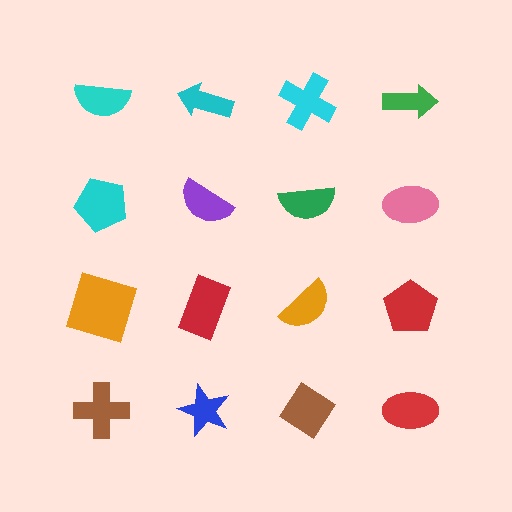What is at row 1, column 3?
A cyan cross.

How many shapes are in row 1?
4 shapes.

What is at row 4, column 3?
A brown diamond.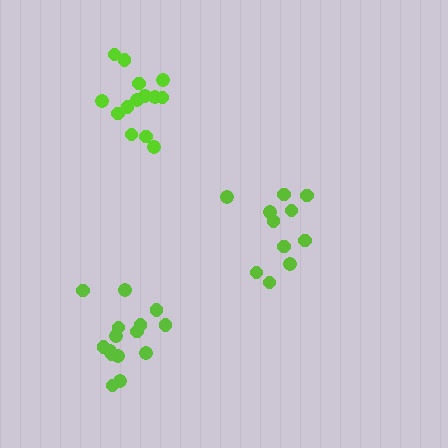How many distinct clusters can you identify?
There are 3 distinct clusters.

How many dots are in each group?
Group 1: 14 dots, Group 2: 11 dots, Group 3: 15 dots (40 total).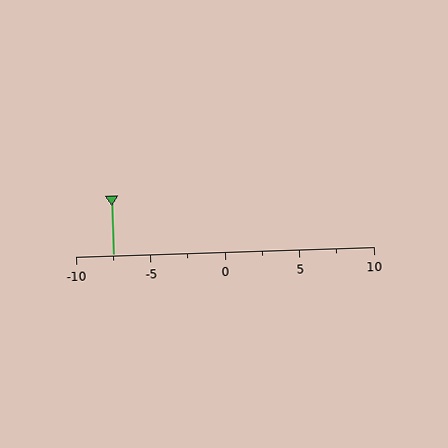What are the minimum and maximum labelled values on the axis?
The axis runs from -10 to 10.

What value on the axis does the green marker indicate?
The marker indicates approximately -7.5.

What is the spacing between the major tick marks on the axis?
The major ticks are spaced 5 apart.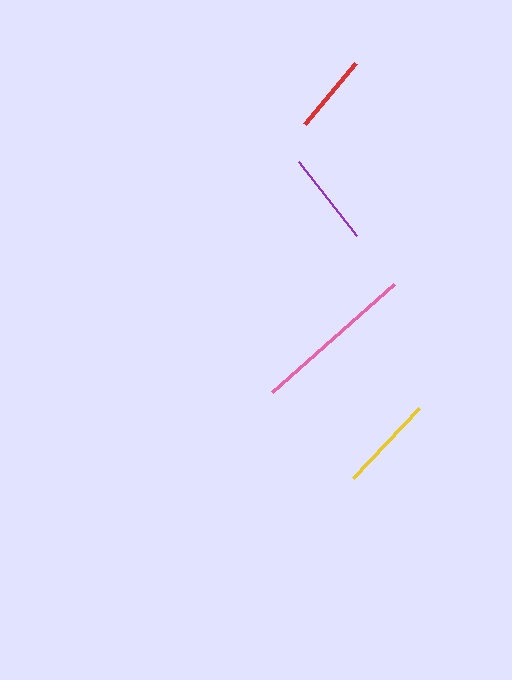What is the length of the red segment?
The red segment is approximately 79 pixels long.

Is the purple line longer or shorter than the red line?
The purple line is longer than the red line.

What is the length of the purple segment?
The purple segment is approximately 95 pixels long.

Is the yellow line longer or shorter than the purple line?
The yellow line is longer than the purple line.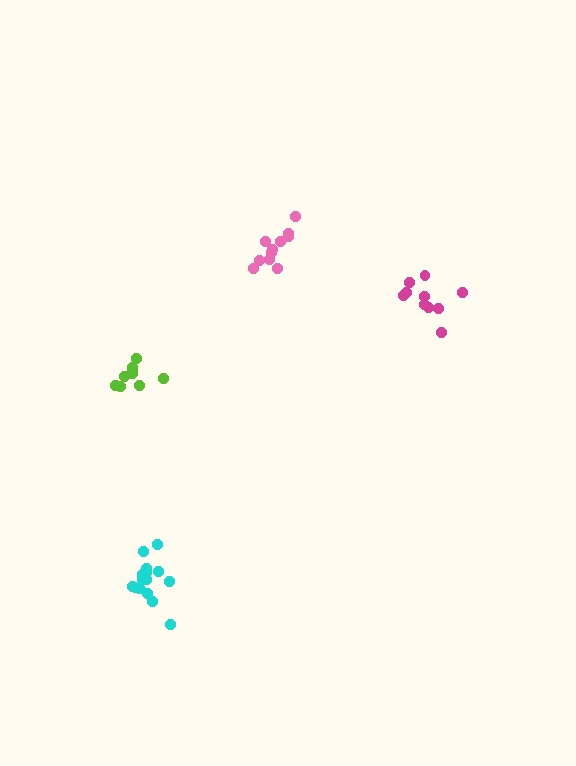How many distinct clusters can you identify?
There are 4 distinct clusters.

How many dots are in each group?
Group 1: 10 dots, Group 2: 11 dots, Group 3: 15 dots, Group 4: 9 dots (45 total).